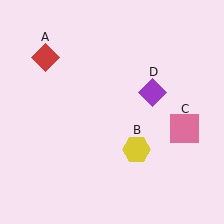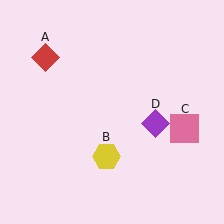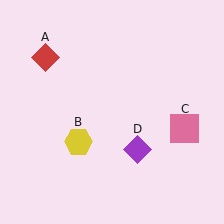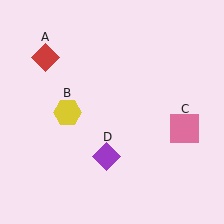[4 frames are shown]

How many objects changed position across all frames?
2 objects changed position: yellow hexagon (object B), purple diamond (object D).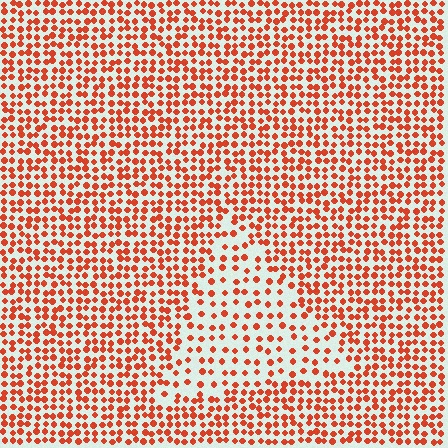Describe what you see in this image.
The image contains small red elements arranged at two different densities. A triangle-shaped region is visible where the elements are less densely packed than the surrounding area.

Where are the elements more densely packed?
The elements are more densely packed outside the triangle boundary.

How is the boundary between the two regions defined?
The boundary is defined by a change in element density (approximately 1.9x ratio). All elements are the same color, size, and shape.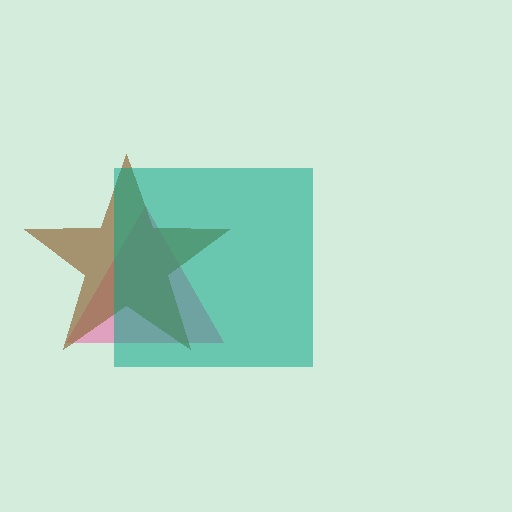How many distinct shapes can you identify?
There are 3 distinct shapes: a pink triangle, a brown star, a teal square.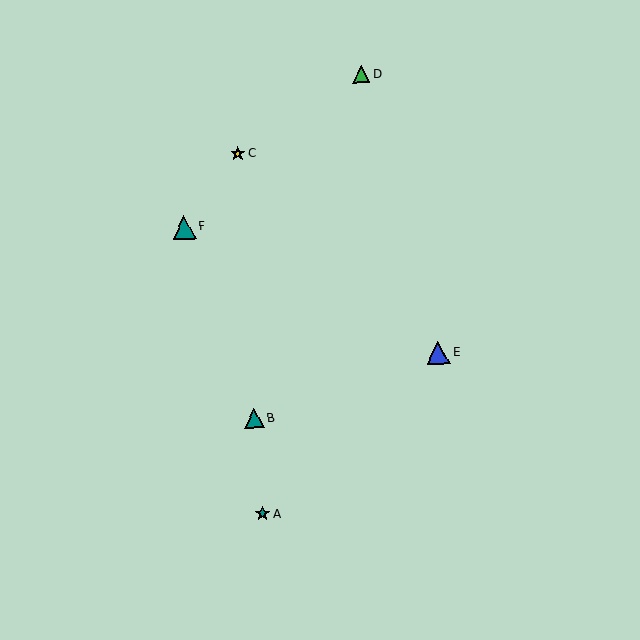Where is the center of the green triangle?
The center of the green triangle is at (361, 74).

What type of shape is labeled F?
Shape F is a teal triangle.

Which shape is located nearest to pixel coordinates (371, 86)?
The green triangle (labeled D) at (361, 74) is nearest to that location.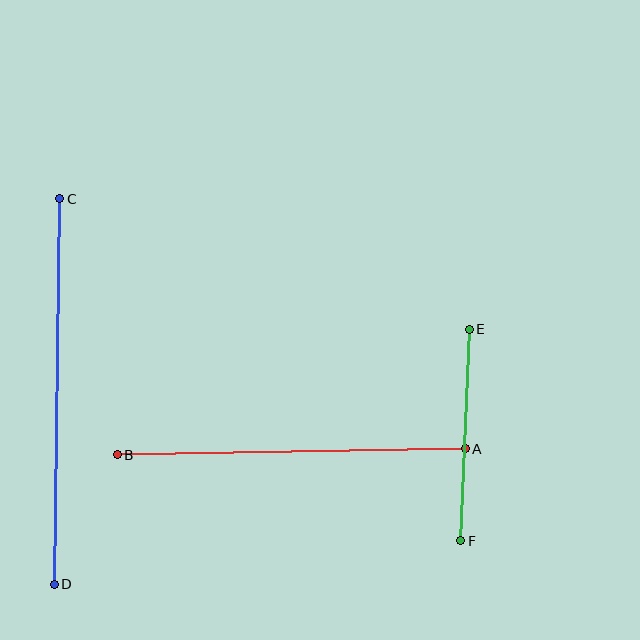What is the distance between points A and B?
The distance is approximately 348 pixels.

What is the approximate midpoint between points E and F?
The midpoint is at approximately (465, 435) pixels.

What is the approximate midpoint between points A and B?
The midpoint is at approximately (291, 452) pixels.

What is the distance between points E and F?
The distance is approximately 212 pixels.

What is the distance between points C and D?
The distance is approximately 386 pixels.